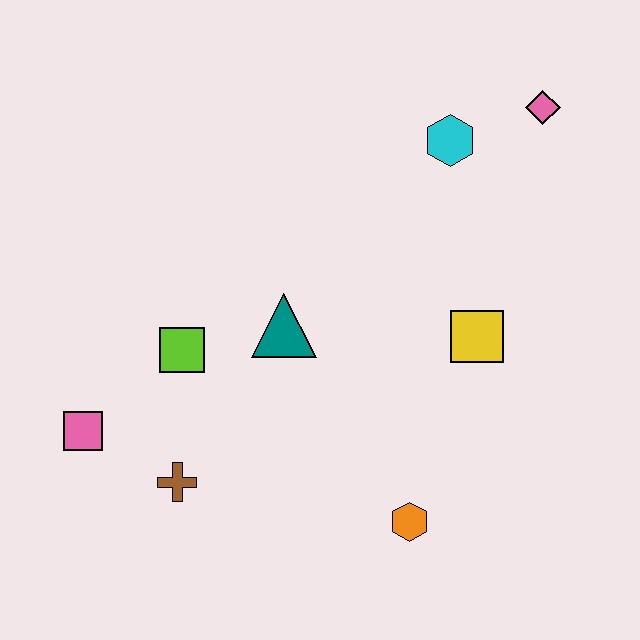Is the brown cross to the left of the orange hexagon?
Yes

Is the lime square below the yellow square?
Yes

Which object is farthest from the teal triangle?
The pink diamond is farthest from the teal triangle.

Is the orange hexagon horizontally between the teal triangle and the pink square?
No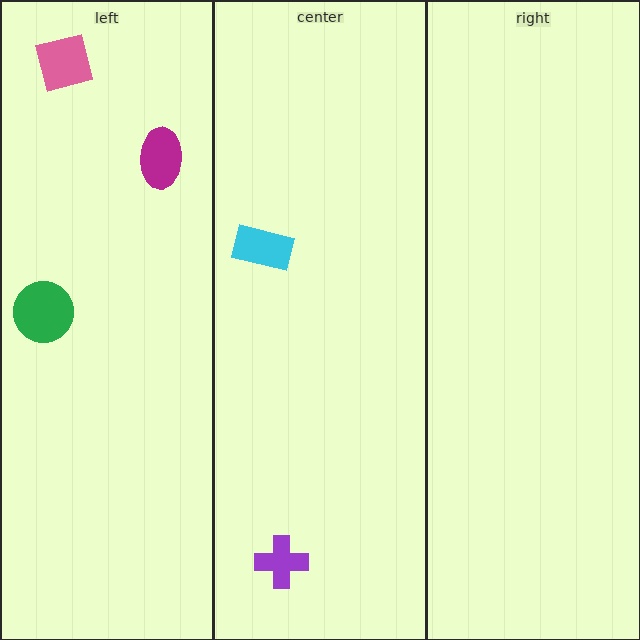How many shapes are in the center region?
2.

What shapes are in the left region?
The green circle, the pink square, the magenta ellipse.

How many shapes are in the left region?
3.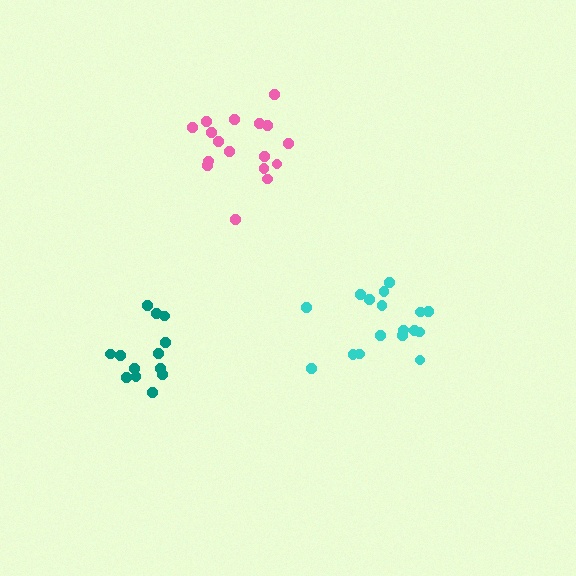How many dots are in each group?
Group 1: 17 dots, Group 2: 17 dots, Group 3: 13 dots (47 total).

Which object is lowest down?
The teal cluster is bottommost.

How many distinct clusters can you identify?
There are 3 distinct clusters.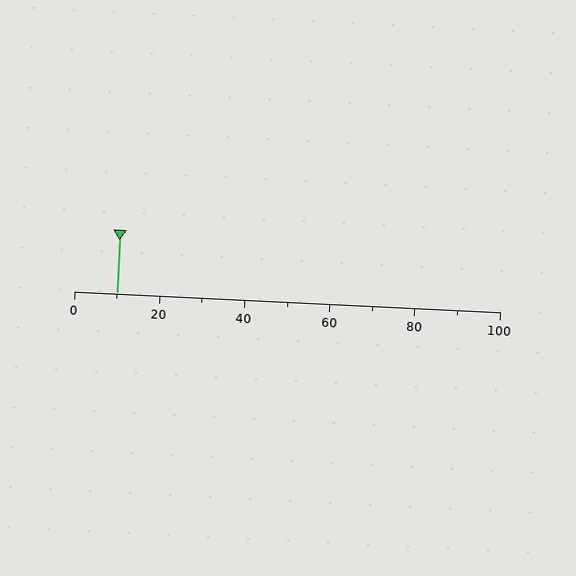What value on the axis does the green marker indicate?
The marker indicates approximately 10.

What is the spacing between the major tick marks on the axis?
The major ticks are spaced 20 apart.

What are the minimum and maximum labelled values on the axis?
The axis runs from 0 to 100.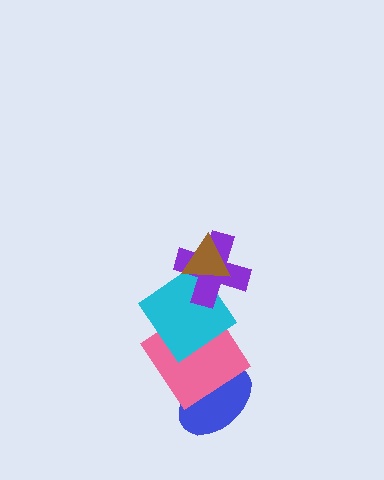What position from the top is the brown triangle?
The brown triangle is 1st from the top.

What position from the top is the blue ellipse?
The blue ellipse is 5th from the top.